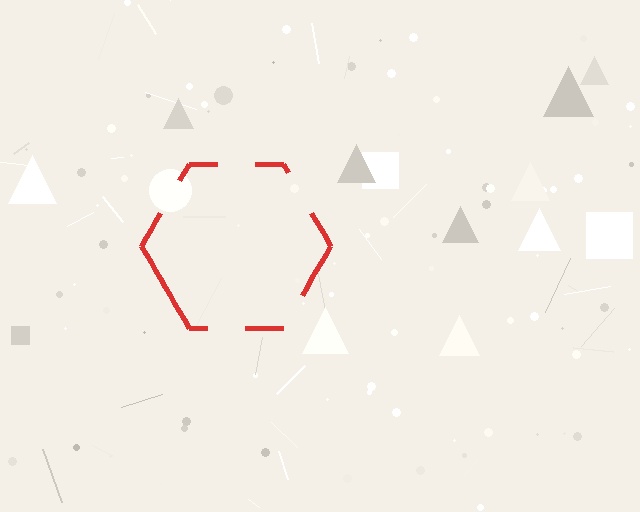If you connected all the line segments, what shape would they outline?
They would outline a hexagon.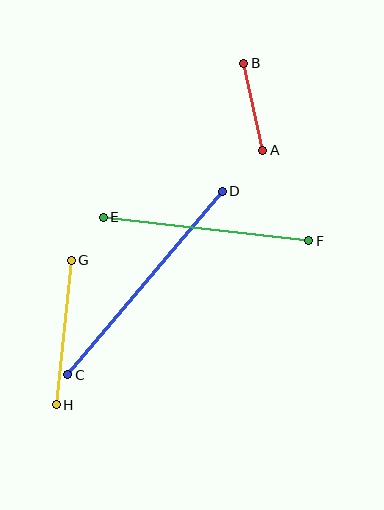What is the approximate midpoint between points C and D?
The midpoint is at approximately (145, 283) pixels.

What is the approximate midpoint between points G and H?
The midpoint is at approximately (64, 332) pixels.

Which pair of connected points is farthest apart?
Points C and D are farthest apart.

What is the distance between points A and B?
The distance is approximately 89 pixels.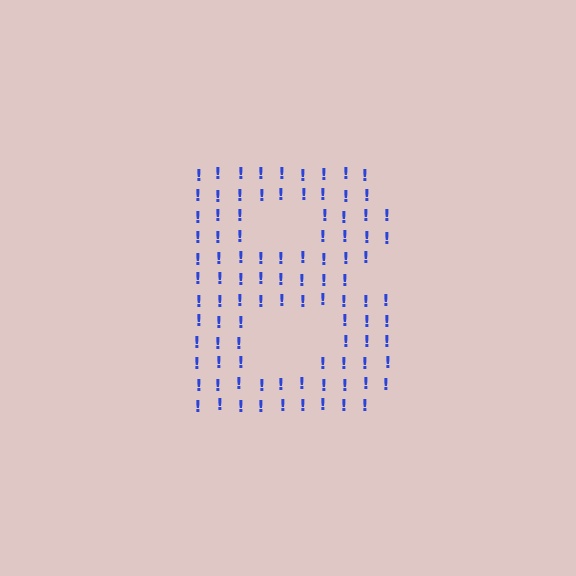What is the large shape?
The large shape is the letter B.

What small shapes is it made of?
It is made of small exclamation marks.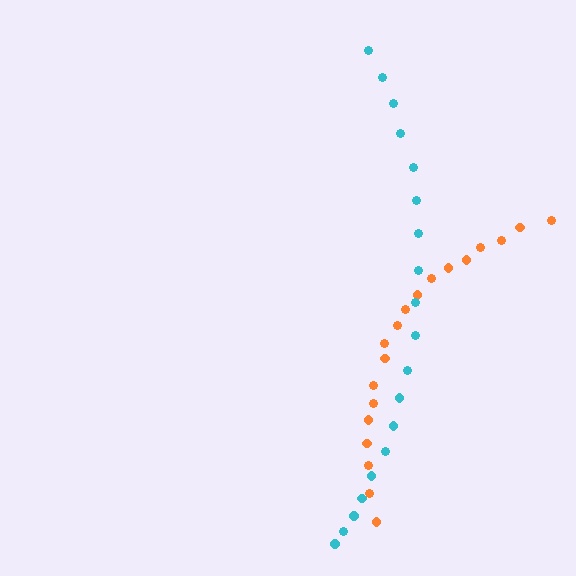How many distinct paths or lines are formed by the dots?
There are 2 distinct paths.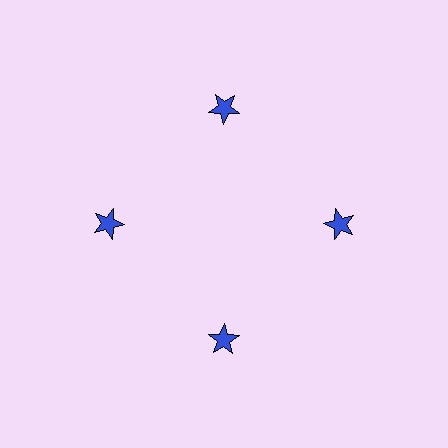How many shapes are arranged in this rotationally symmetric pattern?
There are 4 shapes, arranged in 4 groups of 1.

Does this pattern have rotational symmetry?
Yes, this pattern has 4-fold rotational symmetry. It looks the same after rotating 90 degrees around the center.